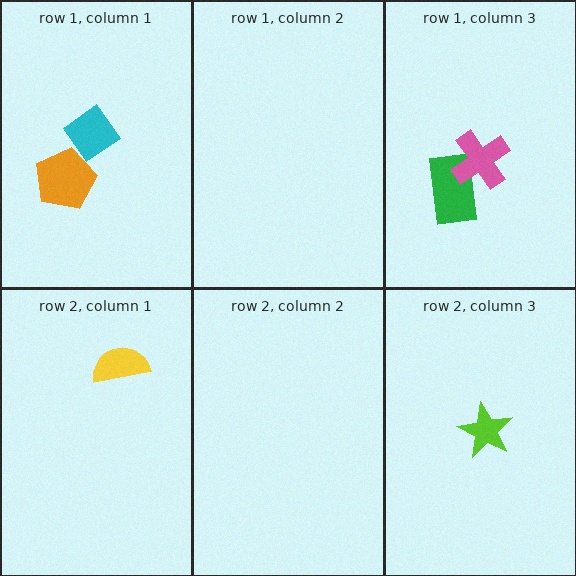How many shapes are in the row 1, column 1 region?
2.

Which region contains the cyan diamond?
The row 1, column 1 region.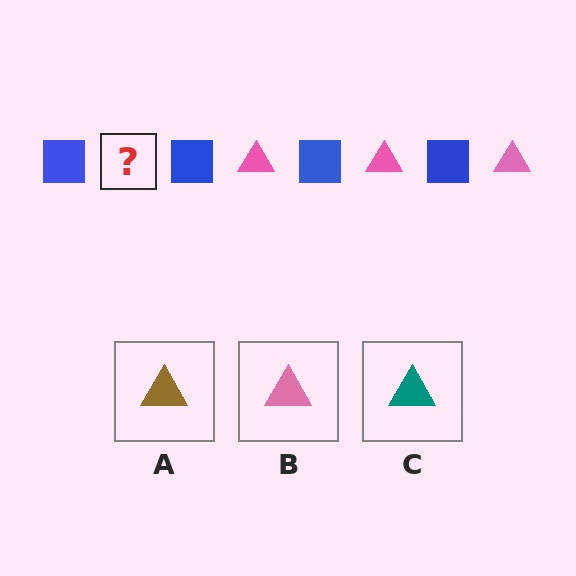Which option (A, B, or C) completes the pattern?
B.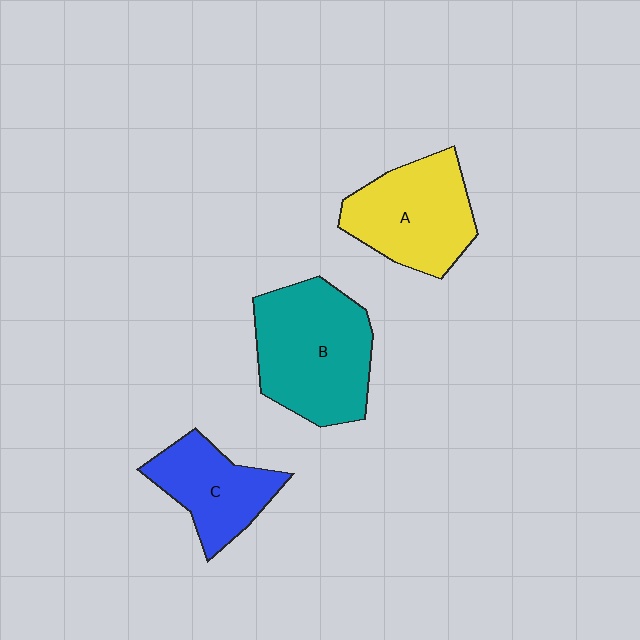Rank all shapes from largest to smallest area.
From largest to smallest: B (teal), A (yellow), C (blue).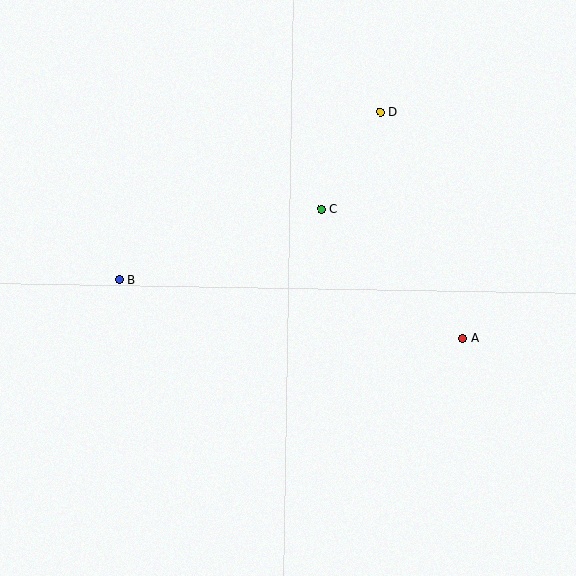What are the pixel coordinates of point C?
Point C is at (321, 209).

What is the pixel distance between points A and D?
The distance between A and D is 241 pixels.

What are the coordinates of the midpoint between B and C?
The midpoint between B and C is at (220, 244).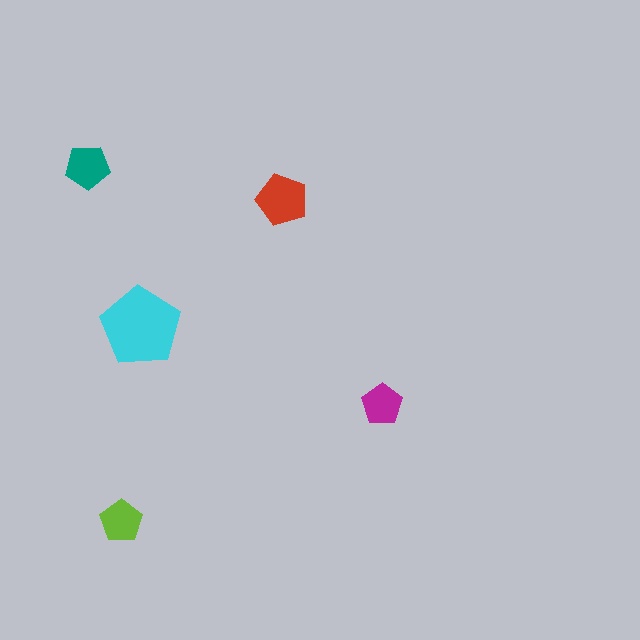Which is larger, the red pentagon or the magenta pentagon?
The red one.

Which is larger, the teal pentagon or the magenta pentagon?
The teal one.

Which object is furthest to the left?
The teal pentagon is leftmost.